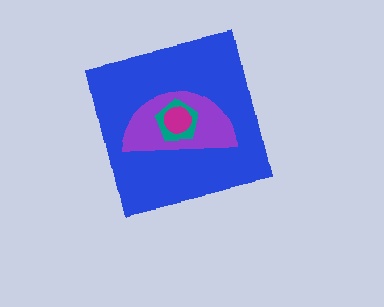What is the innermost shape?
The magenta circle.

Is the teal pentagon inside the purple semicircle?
Yes.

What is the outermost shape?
The blue square.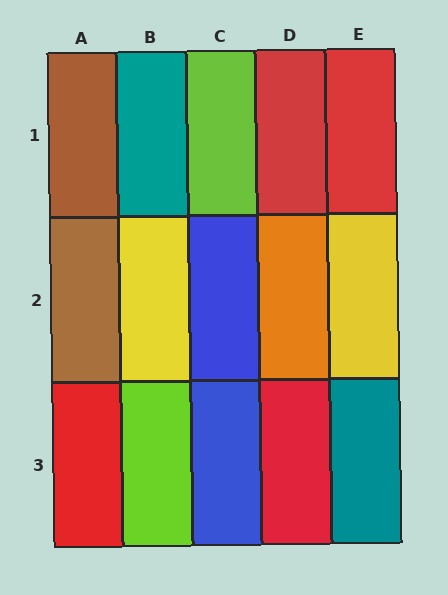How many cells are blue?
2 cells are blue.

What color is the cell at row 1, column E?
Red.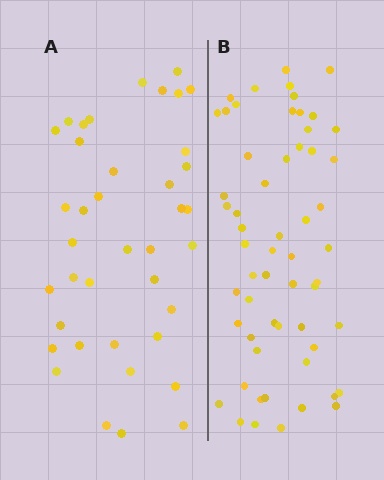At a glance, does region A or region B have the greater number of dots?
Region B (the right region) has more dots.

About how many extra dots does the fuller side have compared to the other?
Region B has approximately 20 more dots than region A.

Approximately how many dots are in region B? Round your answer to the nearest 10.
About 60 dots. (The exact count is 58, which rounds to 60.)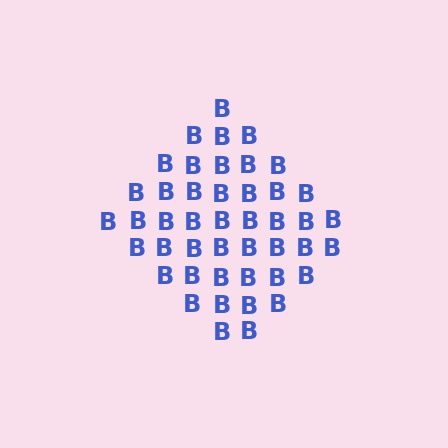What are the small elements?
The small elements are letter B's.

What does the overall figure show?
The overall figure shows a diamond.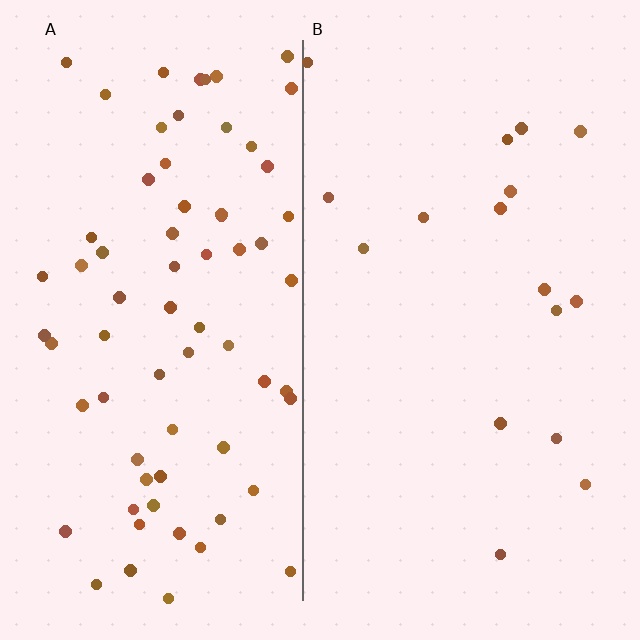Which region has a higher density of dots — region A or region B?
A (the left).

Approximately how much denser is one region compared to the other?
Approximately 4.3× — region A over region B.